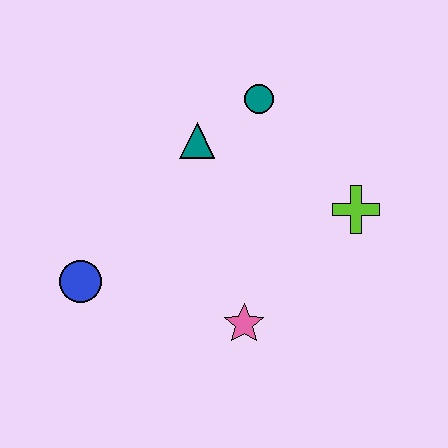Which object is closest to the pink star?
The lime cross is closest to the pink star.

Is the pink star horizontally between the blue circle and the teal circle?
Yes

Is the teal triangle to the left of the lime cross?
Yes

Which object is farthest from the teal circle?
The blue circle is farthest from the teal circle.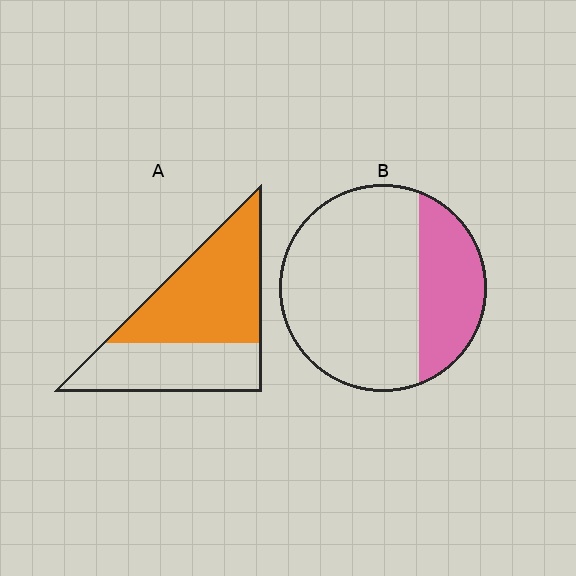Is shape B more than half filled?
No.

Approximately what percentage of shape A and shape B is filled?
A is approximately 60% and B is approximately 30%.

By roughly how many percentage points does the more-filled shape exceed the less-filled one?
By roughly 30 percentage points (A over B).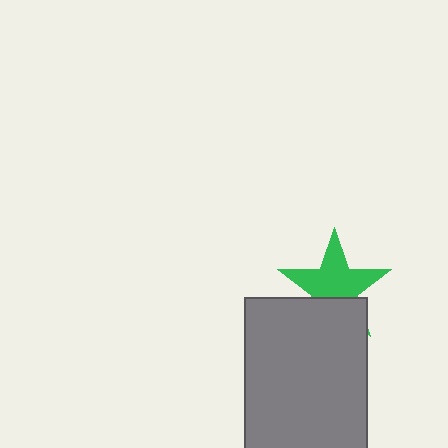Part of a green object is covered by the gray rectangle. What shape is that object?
It is a star.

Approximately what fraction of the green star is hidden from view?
Roughly 34% of the green star is hidden behind the gray rectangle.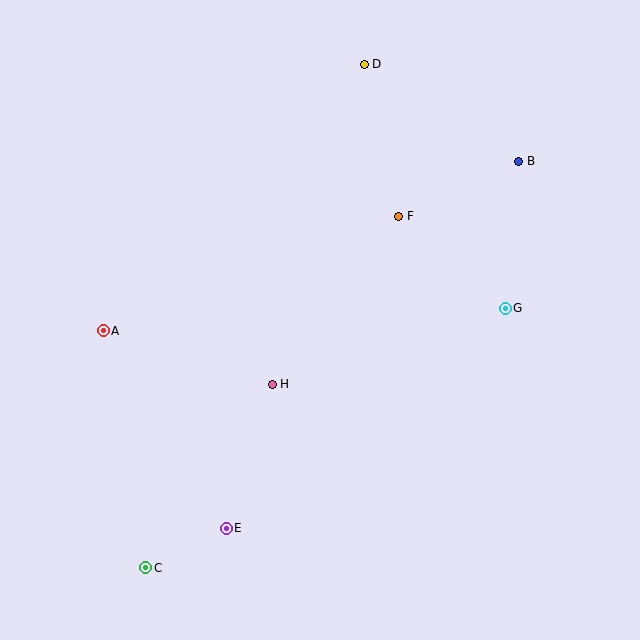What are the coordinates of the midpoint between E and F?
The midpoint between E and F is at (313, 372).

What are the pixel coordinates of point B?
Point B is at (519, 161).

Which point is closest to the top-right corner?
Point B is closest to the top-right corner.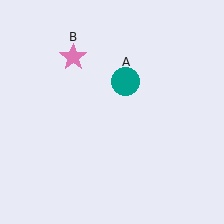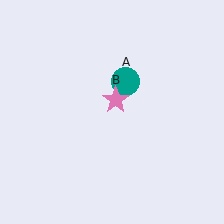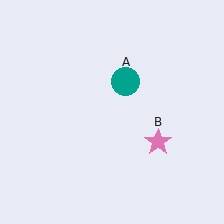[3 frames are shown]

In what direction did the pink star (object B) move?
The pink star (object B) moved down and to the right.